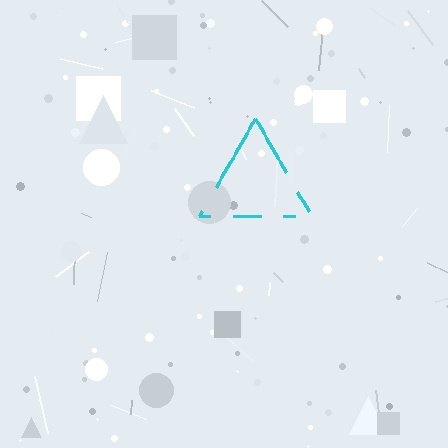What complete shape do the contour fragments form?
The contour fragments form a triangle.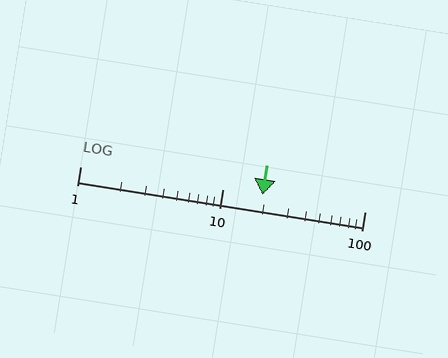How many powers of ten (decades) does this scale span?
The scale spans 2 decades, from 1 to 100.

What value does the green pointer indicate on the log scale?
The pointer indicates approximately 19.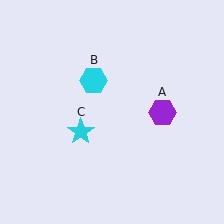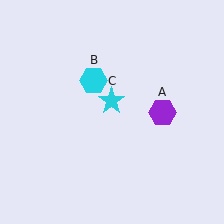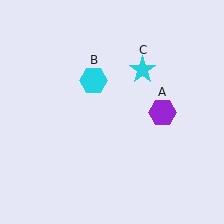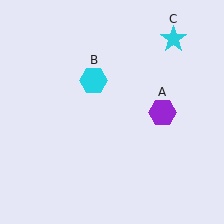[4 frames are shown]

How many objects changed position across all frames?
1 object changed position: cyan star (object C).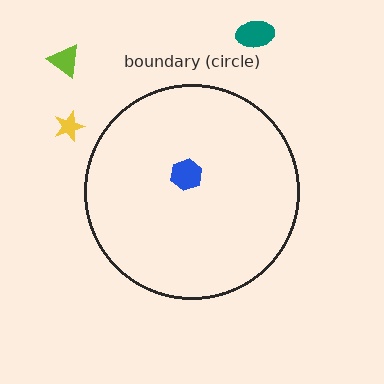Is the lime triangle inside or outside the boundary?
Outside.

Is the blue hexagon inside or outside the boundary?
Inside.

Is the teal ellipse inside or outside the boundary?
Outside.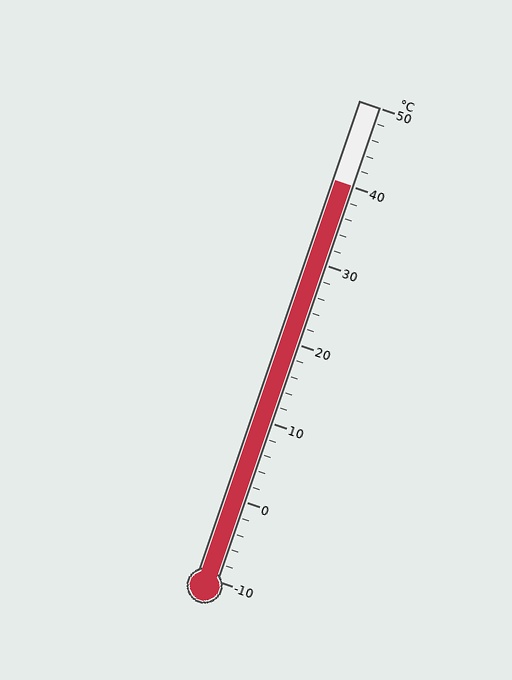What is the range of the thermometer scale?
The thermometer scale ranges from -10°C to 50°C.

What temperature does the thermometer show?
The thermometer shows approximately 40°C.